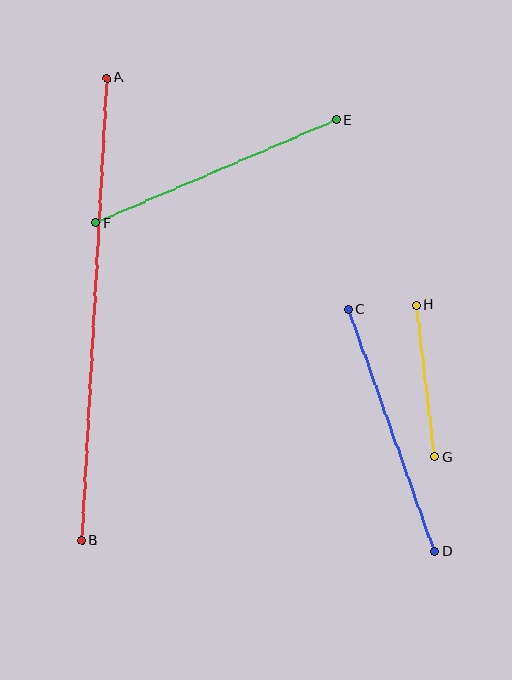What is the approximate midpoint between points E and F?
The midpoint is at approximately (216, 171) pixels.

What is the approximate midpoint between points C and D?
The midpoint is at approximately (391, 430) pixels.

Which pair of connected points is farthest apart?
Points A and B are farthest apart.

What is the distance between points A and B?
The distance is approximately 463 pixels.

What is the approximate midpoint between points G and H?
The midpoint is at approximately (425, 381) pixels.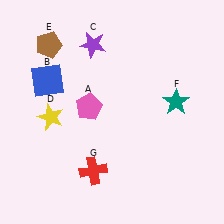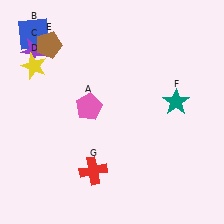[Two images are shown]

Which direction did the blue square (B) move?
The blue square (B) moved up.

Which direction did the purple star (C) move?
The purple star (C) moved left.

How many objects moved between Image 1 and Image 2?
3 objects moved between the two images.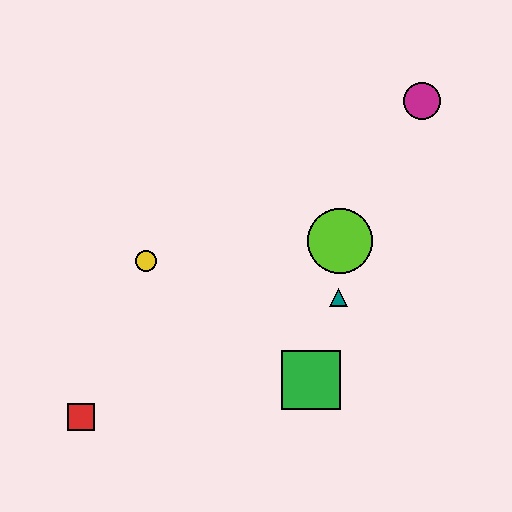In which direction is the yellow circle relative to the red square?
The yellow circle is above the red square.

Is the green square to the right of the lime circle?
No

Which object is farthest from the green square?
The magenta circle is farthest from the green square.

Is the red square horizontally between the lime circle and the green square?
No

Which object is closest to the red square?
The yellow circle is closest to the red square.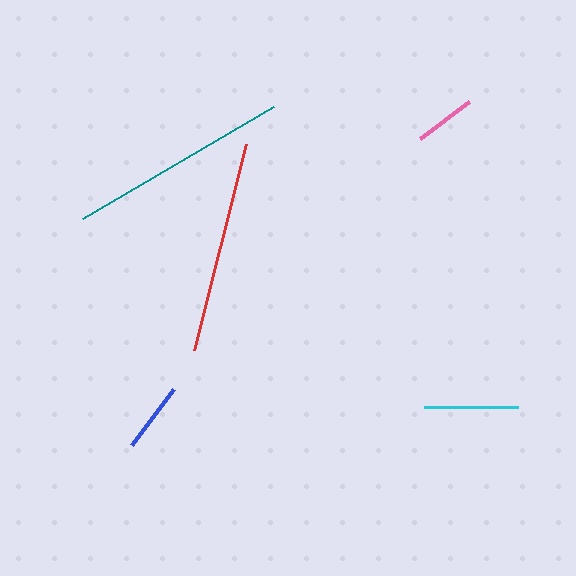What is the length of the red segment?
The red segment is approximately 212 pixels long.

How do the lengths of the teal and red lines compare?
The teal and red lines are approximately the same length.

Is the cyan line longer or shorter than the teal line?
The teal line is longer than the cyan line.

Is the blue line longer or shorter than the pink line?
The blue line is longer than the pink line.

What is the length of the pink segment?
The pink segment is approximately 61 pixels long.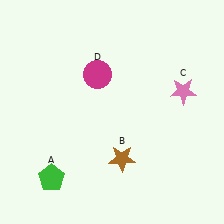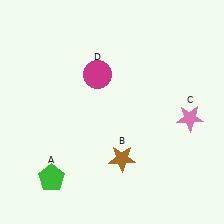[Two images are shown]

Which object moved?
The pink star (C) moved down.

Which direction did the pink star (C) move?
The pink star (C) moved down.